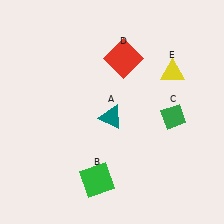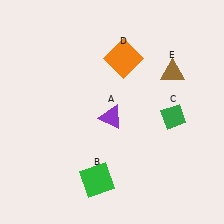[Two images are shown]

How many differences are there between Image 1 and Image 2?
There are 3 differences between the two images.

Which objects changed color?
A changed from teal to purple. D changed from red to orange. E changed from yellow to brown.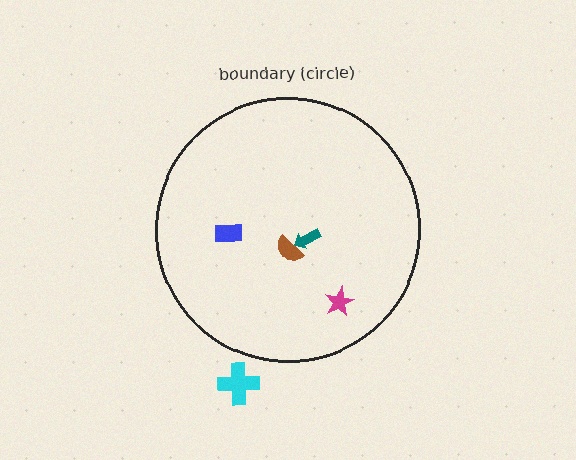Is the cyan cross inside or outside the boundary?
Outside.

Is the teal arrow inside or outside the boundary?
Inside.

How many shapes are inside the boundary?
4 inside, 1 outside.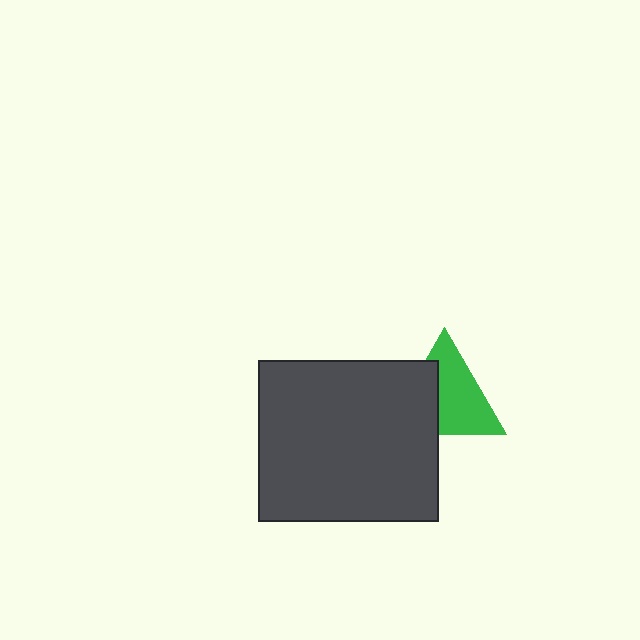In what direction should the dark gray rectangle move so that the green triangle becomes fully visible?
The dark gray rectangle should move left. That is the shortest direction to clear the overlap and leave the green triangle fully visible.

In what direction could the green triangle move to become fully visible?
The green triangle could move right. That would shift it out from behind the dark gray rectangle entirely.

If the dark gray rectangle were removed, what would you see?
You would see the complete green triangle.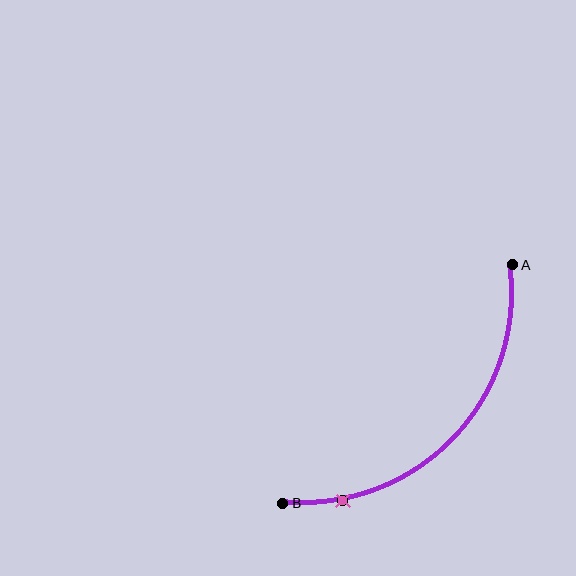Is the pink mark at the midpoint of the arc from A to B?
No. The pink mark lies on the arc but is closer to endpoint B. The arc midpoint would be at the point on the curve equidistant along the arc from both A and B.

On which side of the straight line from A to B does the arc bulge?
The arc bulges below and to the right of the straight line connecting A and B.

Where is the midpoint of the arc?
The arc midpoint is the point on the curve farthest from the straight line joining A and B. It sits below and to the right of that line.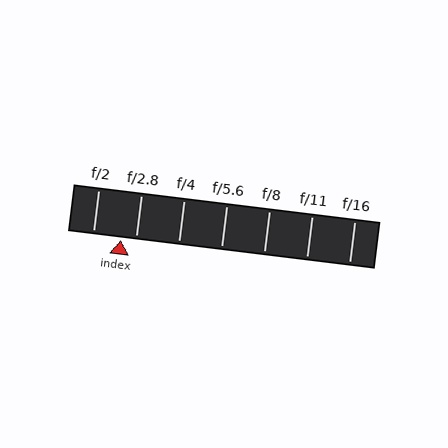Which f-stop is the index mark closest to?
The index mark is closest to f/2.8.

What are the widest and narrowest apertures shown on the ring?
The widest aperture shown is f/2 and the narrowest is f/16.